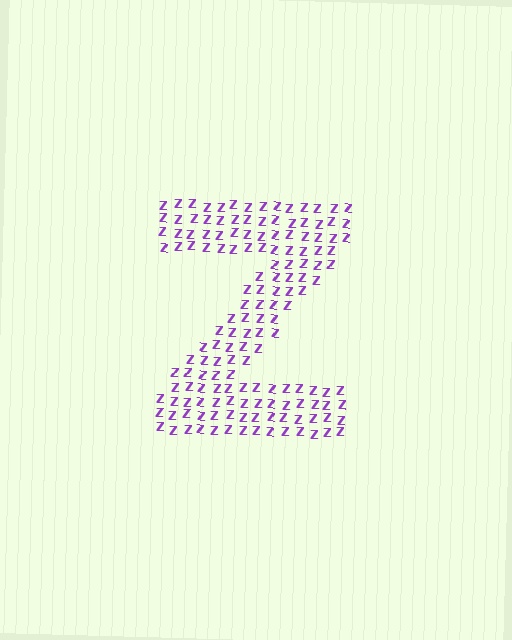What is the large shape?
The large shape is the letter Z.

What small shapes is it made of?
It is made of small letter Z's.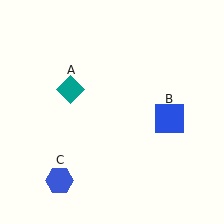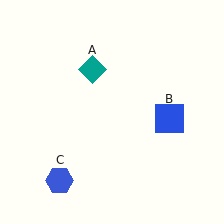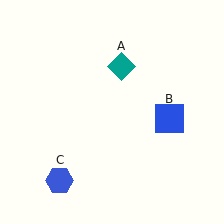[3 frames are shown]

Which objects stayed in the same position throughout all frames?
Blue square (object B) and blue hexagon (object C) remained stationary.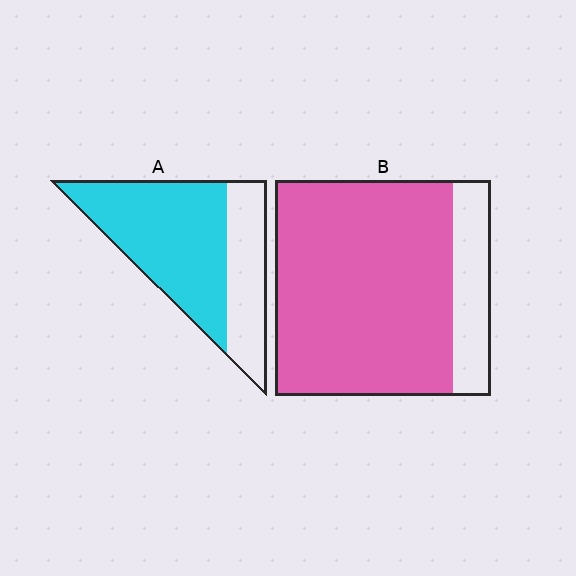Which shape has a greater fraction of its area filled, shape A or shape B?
Shape B.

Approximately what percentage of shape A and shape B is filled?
A is approximately 65% and B is approximately 80%.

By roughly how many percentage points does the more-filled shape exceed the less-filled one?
By roughly 15 percentage points (B over A).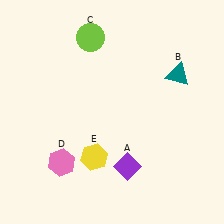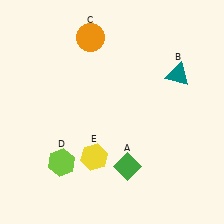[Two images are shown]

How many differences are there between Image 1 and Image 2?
There are 3 differences between the two images.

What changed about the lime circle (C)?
In Image 1, C is lime. In Image 2, it changed to orange.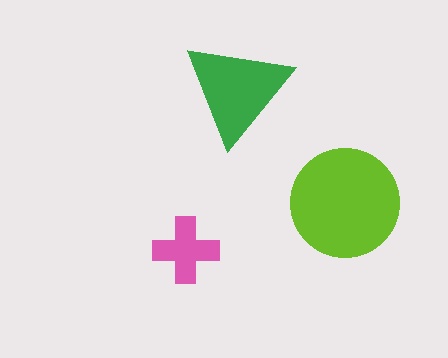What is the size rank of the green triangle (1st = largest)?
2nd.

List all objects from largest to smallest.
The lime circle, the green triangle, the pink cross.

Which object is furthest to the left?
The pink cross is leftmost.